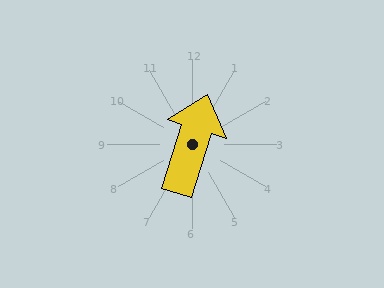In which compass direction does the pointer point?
North.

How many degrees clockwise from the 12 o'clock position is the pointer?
Approximately 17 degrees.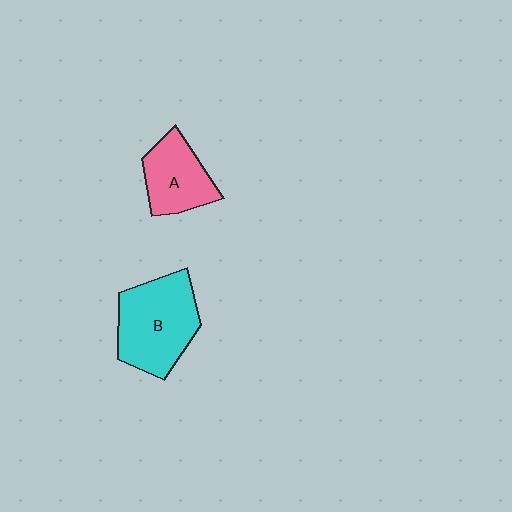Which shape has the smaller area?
Shape A (pink).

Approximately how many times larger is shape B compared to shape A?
Approximately 1.5 times.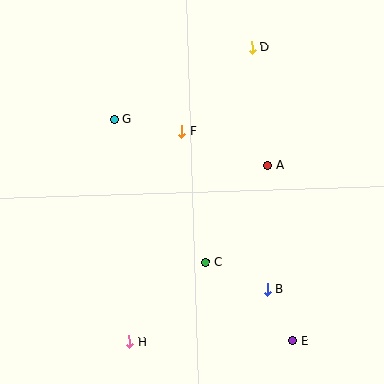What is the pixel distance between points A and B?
The distance between A and B is 124 pixels.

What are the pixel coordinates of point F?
Point F is at (182, 132).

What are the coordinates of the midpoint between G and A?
The midpoint between G and A is at (191, 143).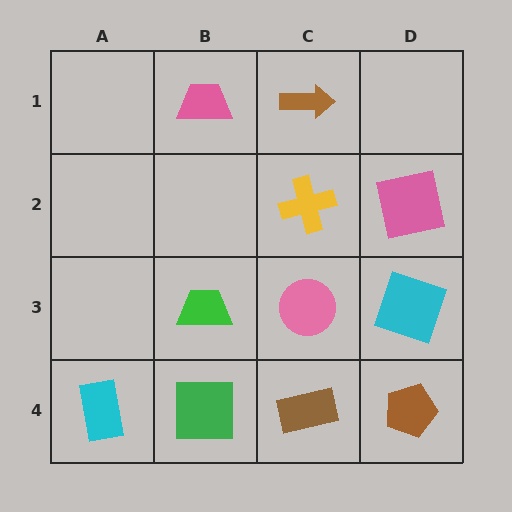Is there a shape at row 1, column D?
No, that cell is empty.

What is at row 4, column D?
A brown pentagon.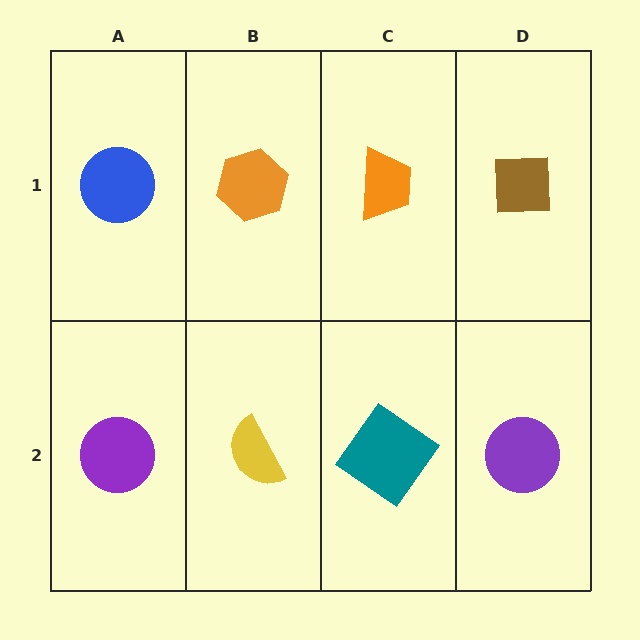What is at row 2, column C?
A teal diamond.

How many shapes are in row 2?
4 shapes.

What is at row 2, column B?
A yellow semicircle.